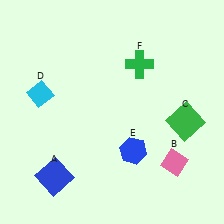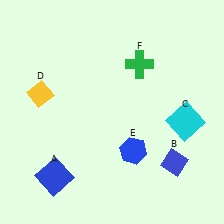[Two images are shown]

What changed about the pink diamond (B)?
In Image 1, B is pink. In Image 2, it changed to blue.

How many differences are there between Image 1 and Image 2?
There are 3 differences between the two images.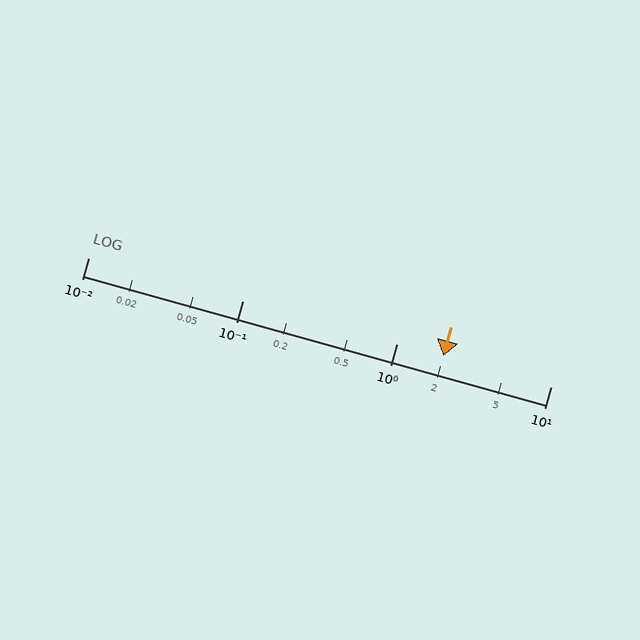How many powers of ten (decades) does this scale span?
The scale spans 3 decades, from 0.01 to 10.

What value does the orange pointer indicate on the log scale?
The pointer indicates approximately 2.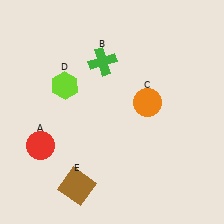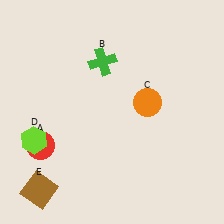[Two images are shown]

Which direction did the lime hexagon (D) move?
The lime hexagon (D) moved down.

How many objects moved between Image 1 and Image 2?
2 objects moved between the two images.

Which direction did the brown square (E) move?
The brown square (E) moved left.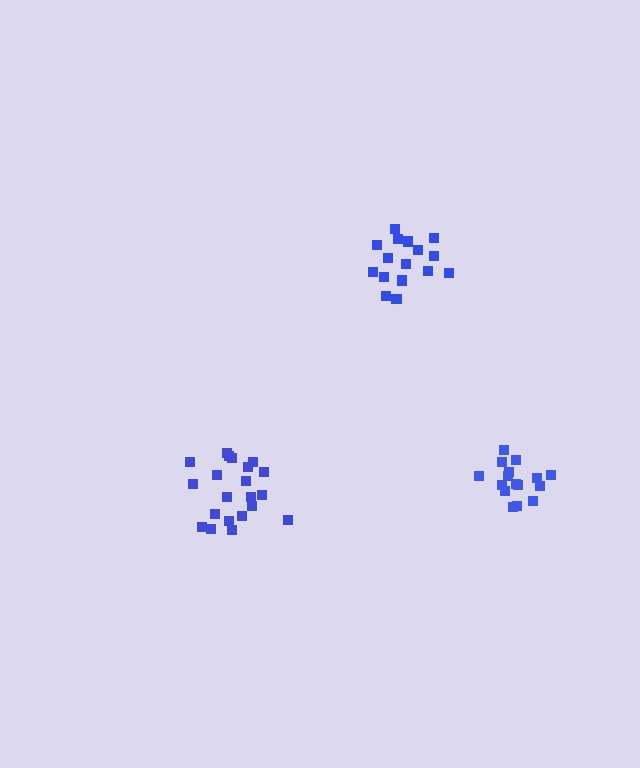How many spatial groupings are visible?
There are 3 spatial groupings.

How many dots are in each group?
Group 1: 16 dots, Group 2: 16 dots, Group 3: 21 dots (53 total).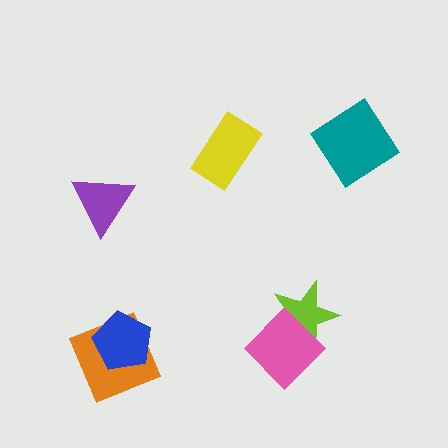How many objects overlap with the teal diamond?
0 objects overlap with the teal diamond.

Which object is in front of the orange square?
The blue pentagon is in front of the orange square.